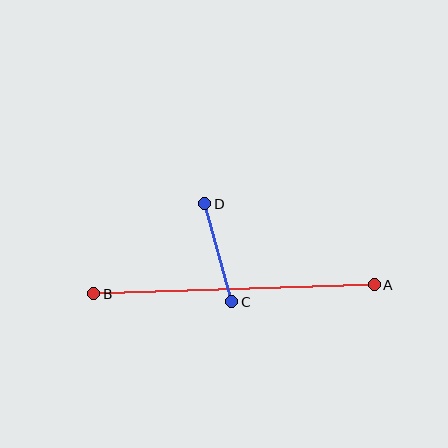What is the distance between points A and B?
The distance is approximately 281 pixels.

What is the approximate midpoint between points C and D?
The midpoint is at approximately (218, 253) pixels.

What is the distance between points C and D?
The distance is approximately 102 pixels.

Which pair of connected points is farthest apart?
Points A and B are farthest apart.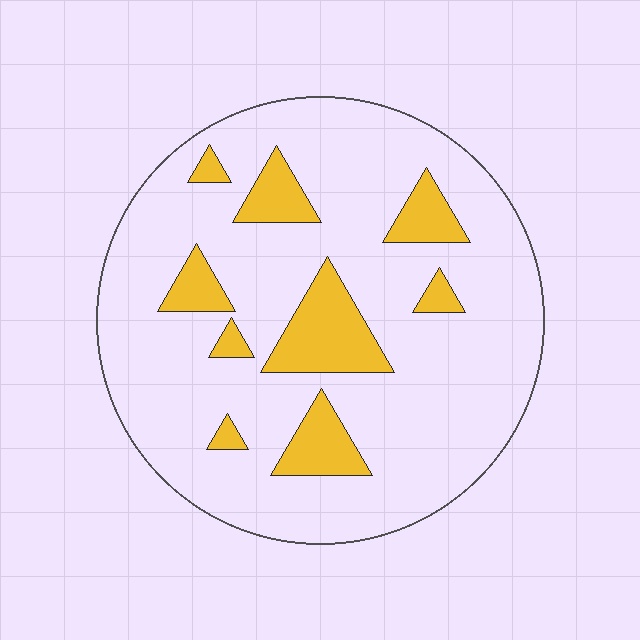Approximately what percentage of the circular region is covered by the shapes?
Approximately 15%.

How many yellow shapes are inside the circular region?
9.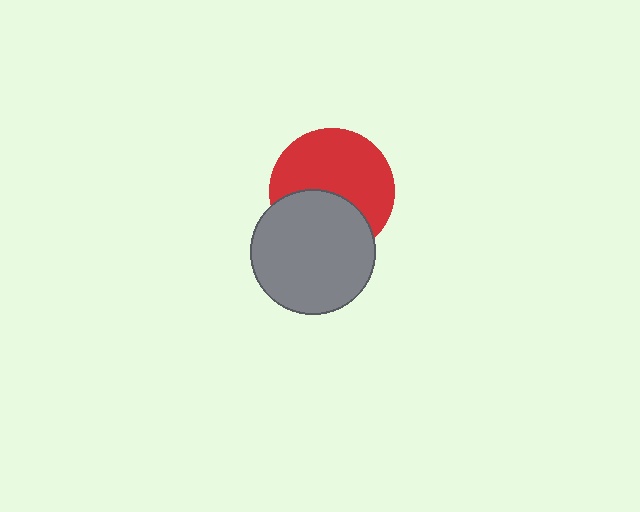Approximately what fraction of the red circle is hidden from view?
Roughly 39% of the red circle is hidden behind the gray circle.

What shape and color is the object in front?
The object in front is a gray circle.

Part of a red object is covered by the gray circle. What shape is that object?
It is a circle.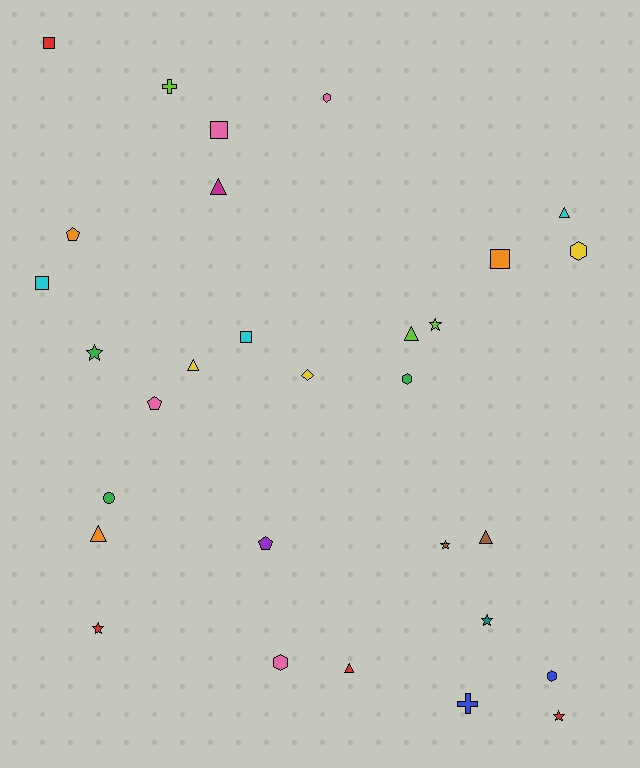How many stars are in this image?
There are 6 stars.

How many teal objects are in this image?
There is 1 teal object.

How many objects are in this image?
There are 30 objects.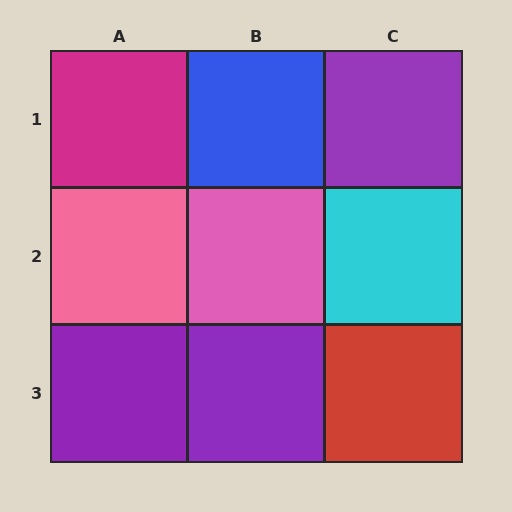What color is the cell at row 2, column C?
Cyan.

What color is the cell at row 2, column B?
Pink.